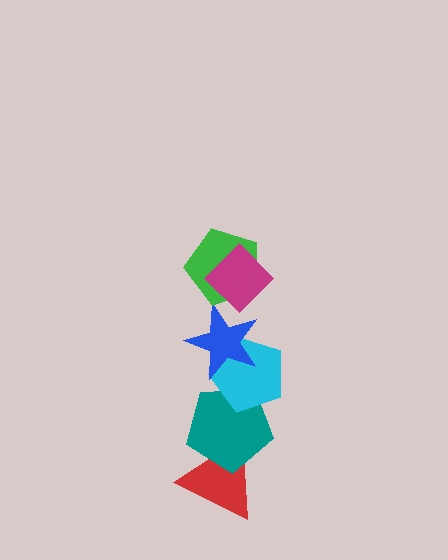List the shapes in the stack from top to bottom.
From top to bottom: the magenta diamond, the green pentagon, the blue star, the cyan pentagon, the teal pentagon, the red triangle.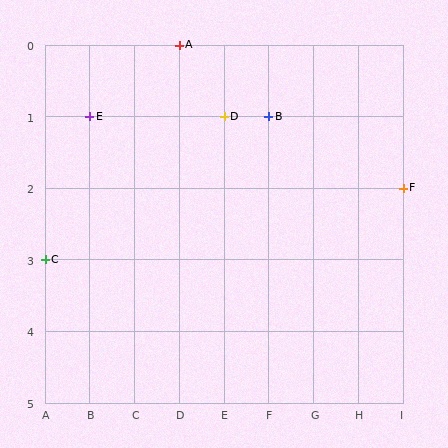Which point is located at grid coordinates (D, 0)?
Point A is at (D, 0).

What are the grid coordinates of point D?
Point D is at grid coordinates (E, 1).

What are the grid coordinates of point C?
Point C is at grid coordinates (A, 3).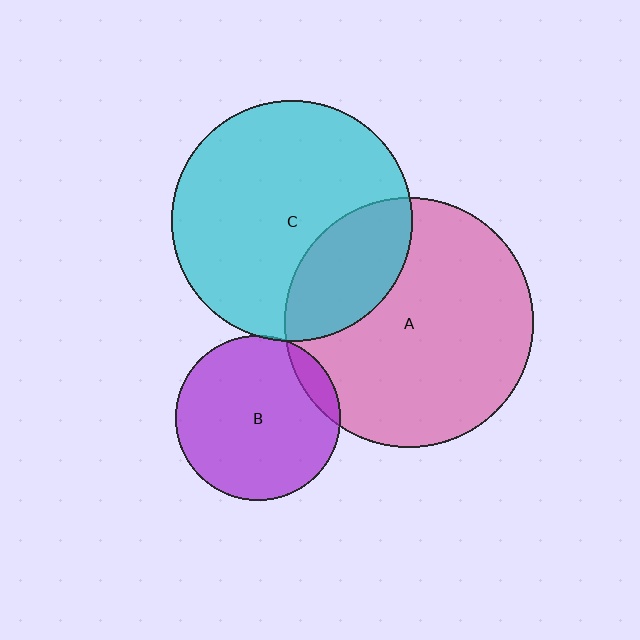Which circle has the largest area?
Circle A (pink).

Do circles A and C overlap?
Yes.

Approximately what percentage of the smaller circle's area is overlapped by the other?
Approximately 25%.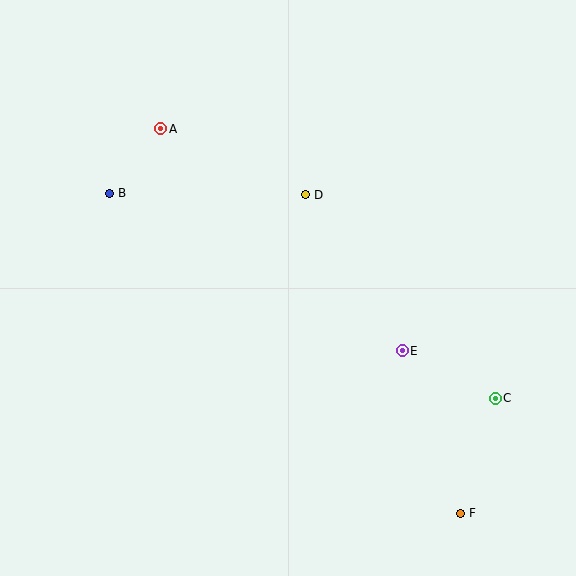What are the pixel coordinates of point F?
Point F is at (461, 513).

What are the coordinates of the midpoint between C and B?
The midpoint between C and B is at (303, 296).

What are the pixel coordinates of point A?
Point A is at (161, 129).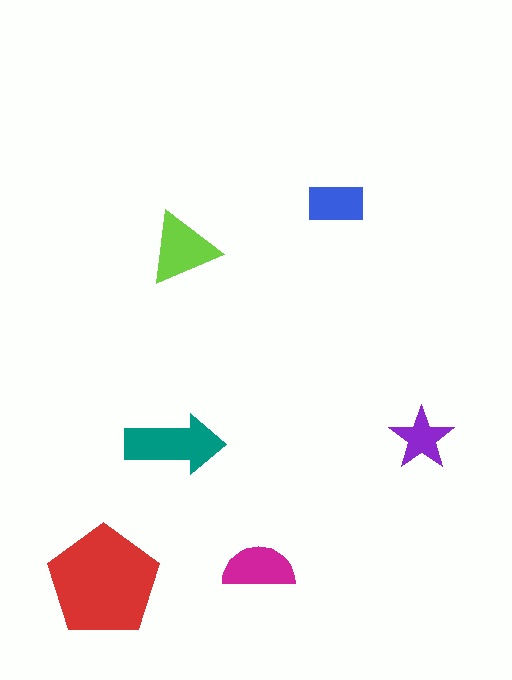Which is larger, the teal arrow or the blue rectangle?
The teal arrow.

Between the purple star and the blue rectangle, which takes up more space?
The blue rectangle.